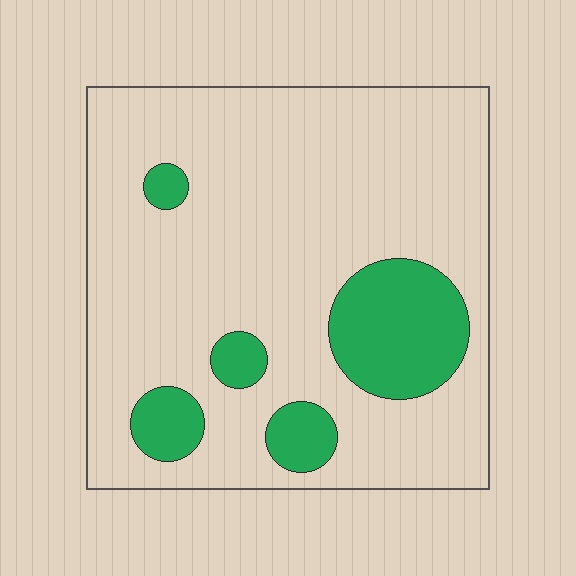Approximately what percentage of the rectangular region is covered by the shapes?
Approximately 20%.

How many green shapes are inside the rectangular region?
5.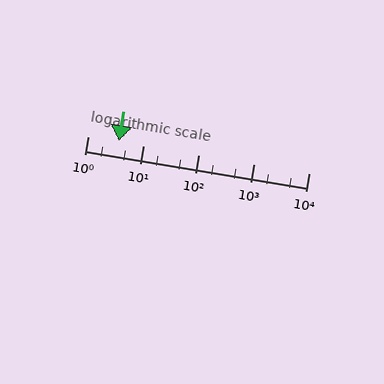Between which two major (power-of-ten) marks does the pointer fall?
The pointer is between 1 and 10.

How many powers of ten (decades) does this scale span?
The scale spans 4 decades, from 1 to 10000.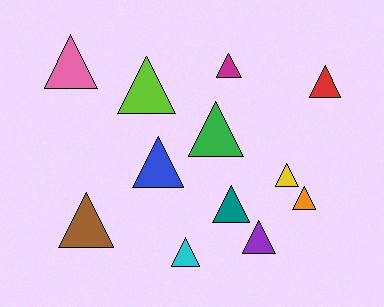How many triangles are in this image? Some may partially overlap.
There are 12 triangles.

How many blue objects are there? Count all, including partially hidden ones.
There is 1 blue object.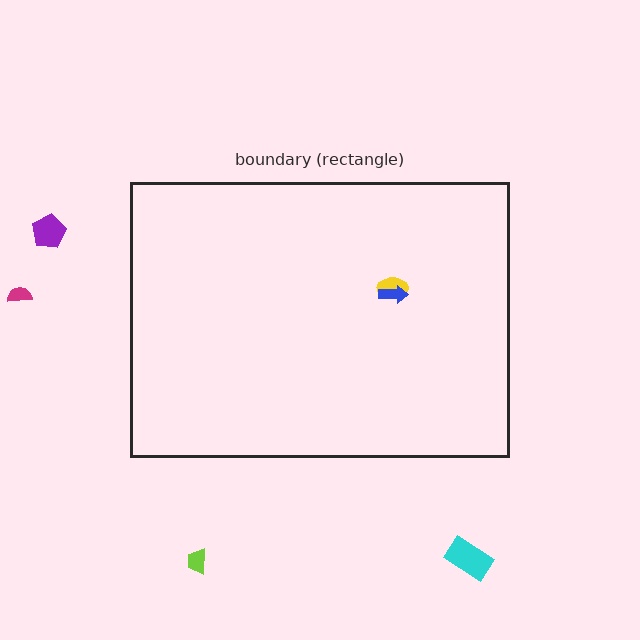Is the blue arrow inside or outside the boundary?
Inside.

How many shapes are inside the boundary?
2 inside, 4 outside.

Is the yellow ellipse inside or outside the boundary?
Inside.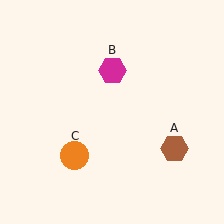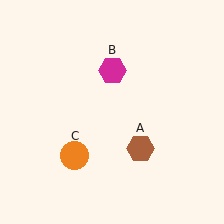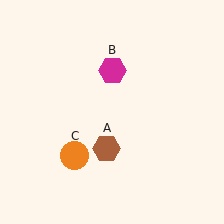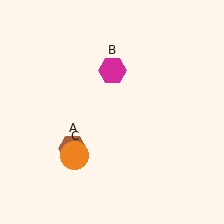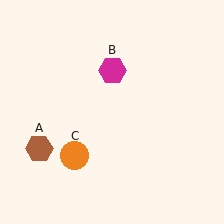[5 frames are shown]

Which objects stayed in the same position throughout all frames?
Magenta hexagon (object B) and orange circle (object C) remained stationary.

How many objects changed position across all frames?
1 object changed position: brown hexagon (object A).